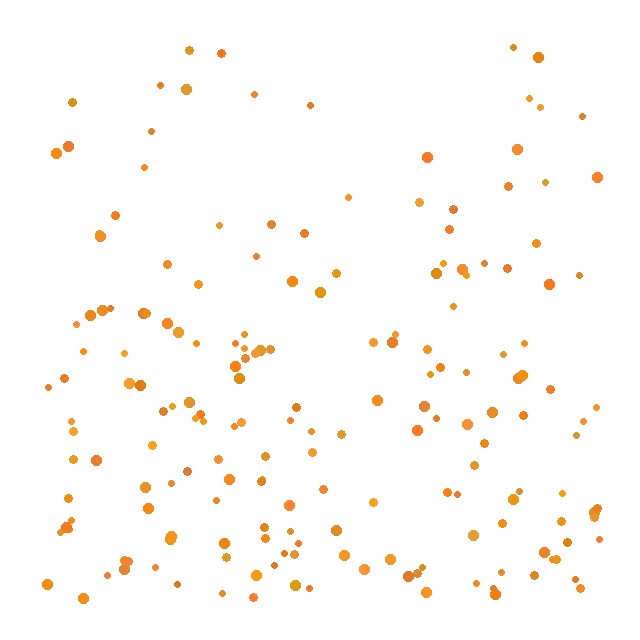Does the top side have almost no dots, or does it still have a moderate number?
Still a moderate number, just noticeably fewer than the bottom.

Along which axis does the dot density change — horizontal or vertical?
Vertical.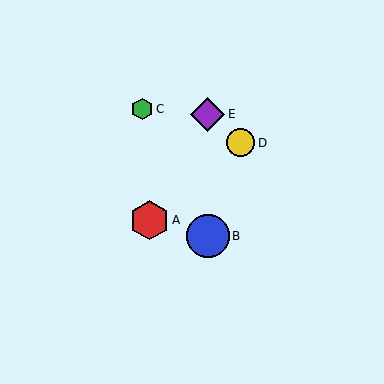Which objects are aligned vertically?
Objects B, E are aligned vertically.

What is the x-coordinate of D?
Object D is at x≈241.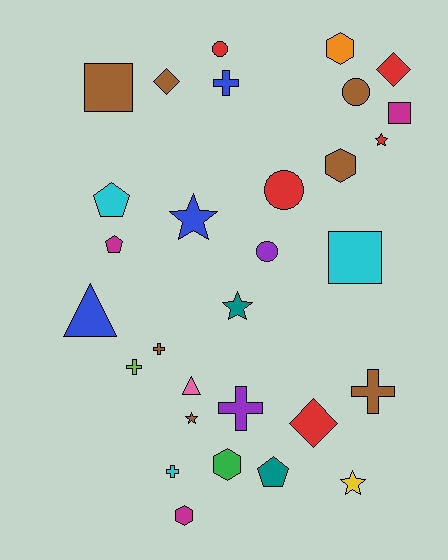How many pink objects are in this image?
There is 1 pink object.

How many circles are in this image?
There are 4 circles.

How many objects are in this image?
There are 30 objects.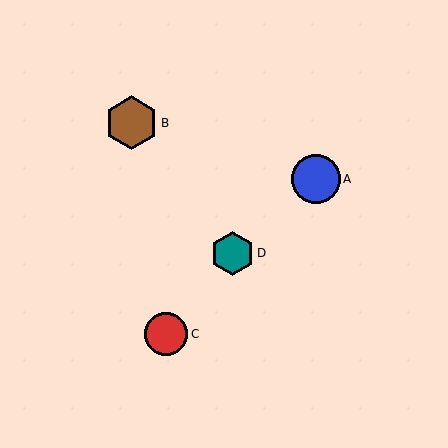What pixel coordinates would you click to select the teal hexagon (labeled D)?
Click at (232, 253) to select the teal hexagon D.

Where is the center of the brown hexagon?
The center of the brown hexagon is at (132, 123).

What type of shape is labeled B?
Shape B is a brown hexagon.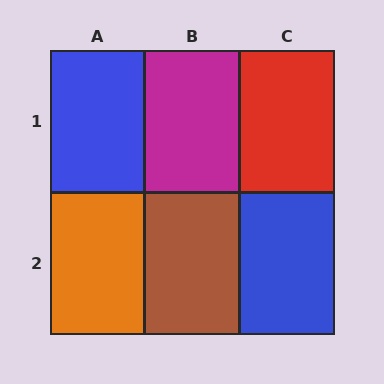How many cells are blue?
2 cells are blue.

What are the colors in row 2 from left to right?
Orange, brown, blue.